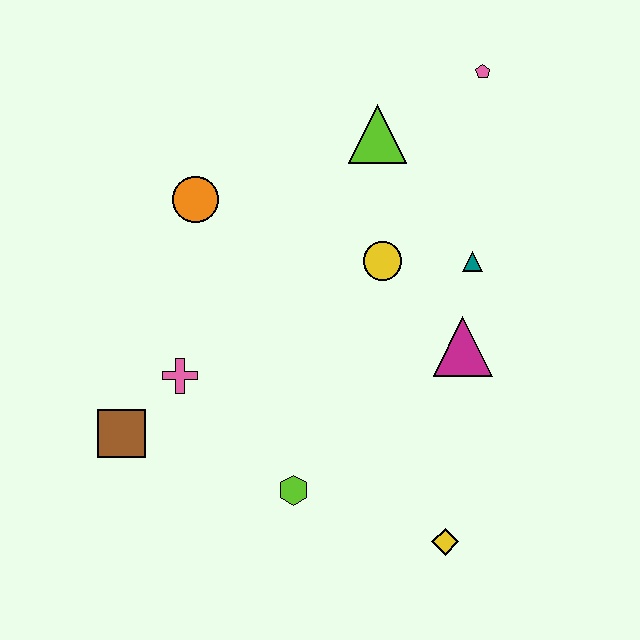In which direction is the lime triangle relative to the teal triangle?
The lime triangle is above the teal triangle.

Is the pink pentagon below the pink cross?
No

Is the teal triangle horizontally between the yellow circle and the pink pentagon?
Yes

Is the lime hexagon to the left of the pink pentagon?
Yes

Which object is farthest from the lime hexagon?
The pink pentagon is farthest from the lime hexagon.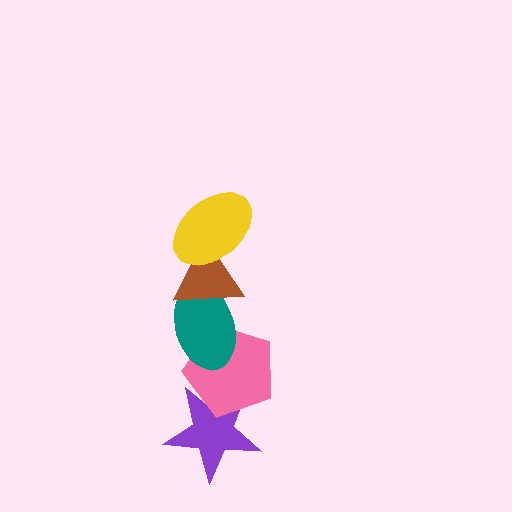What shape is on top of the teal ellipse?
The brown triangle is on top of the teal ellipse.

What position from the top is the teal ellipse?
The teal ellipse is 3rd from the top.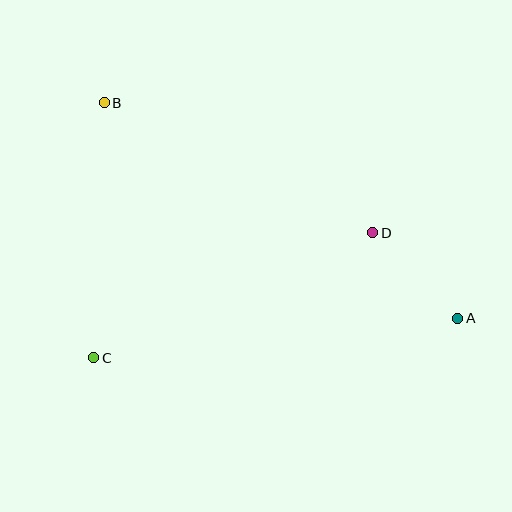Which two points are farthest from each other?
Points A and B are farthest from each other.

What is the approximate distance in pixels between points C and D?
The distance between C and D is approximately 306 pixels.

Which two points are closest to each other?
Points A and D are closest to each other.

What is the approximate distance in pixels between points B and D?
The distance between B and D is approximately 298 pixels.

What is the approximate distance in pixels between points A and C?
The distance between A and C is approximately 366 pixels.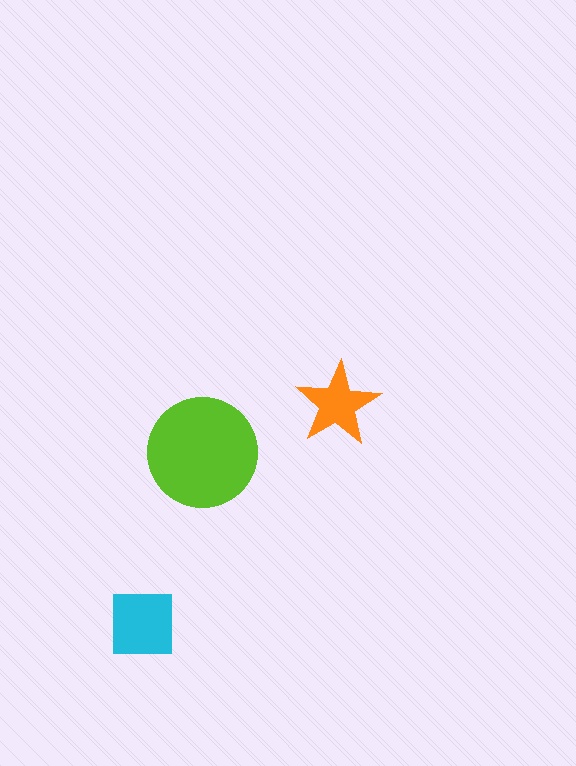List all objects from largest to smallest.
The lime circle, the cyan square, the orange star.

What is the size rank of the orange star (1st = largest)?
3rd.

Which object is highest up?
The orange star is topmost.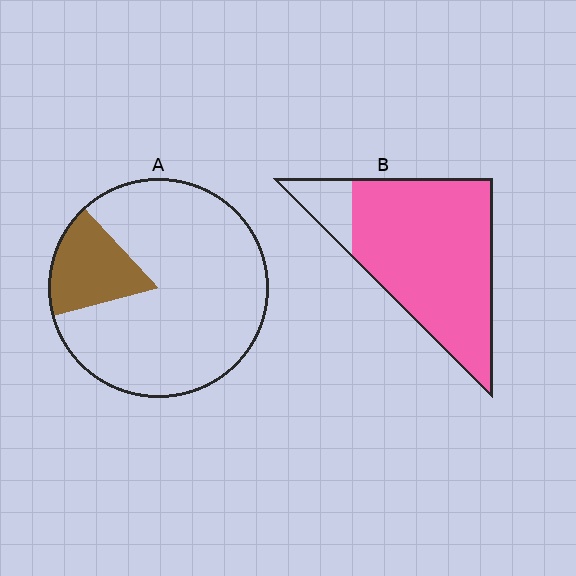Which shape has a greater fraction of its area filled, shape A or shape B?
Shape B.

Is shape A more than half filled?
No.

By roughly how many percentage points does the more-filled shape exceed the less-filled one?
By roughly 70 percentage points (B over A).